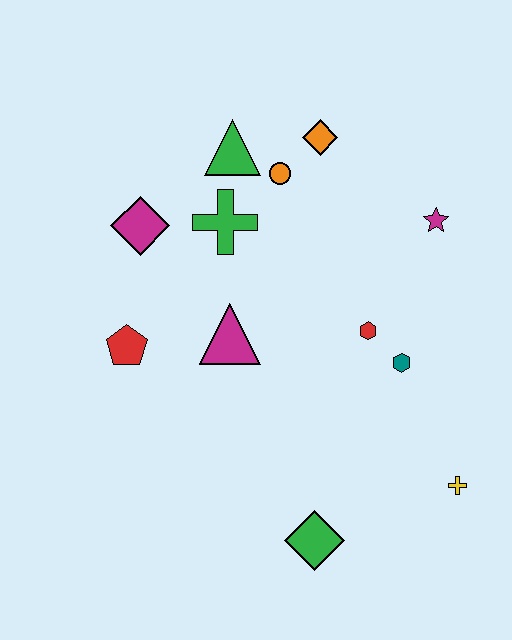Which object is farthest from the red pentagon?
The yellow cross is farthest from the red pentagon.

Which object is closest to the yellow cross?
The teal hexagon is closest to the yellow cross.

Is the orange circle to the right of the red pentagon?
Yes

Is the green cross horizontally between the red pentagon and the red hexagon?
Yes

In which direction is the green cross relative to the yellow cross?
The green cross is above the yellow cross.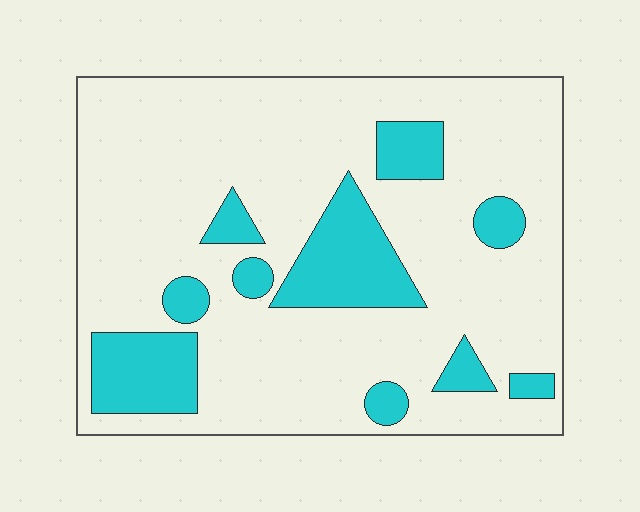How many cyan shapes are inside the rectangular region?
10.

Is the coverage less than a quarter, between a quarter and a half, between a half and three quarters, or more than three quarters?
Less than a quarter.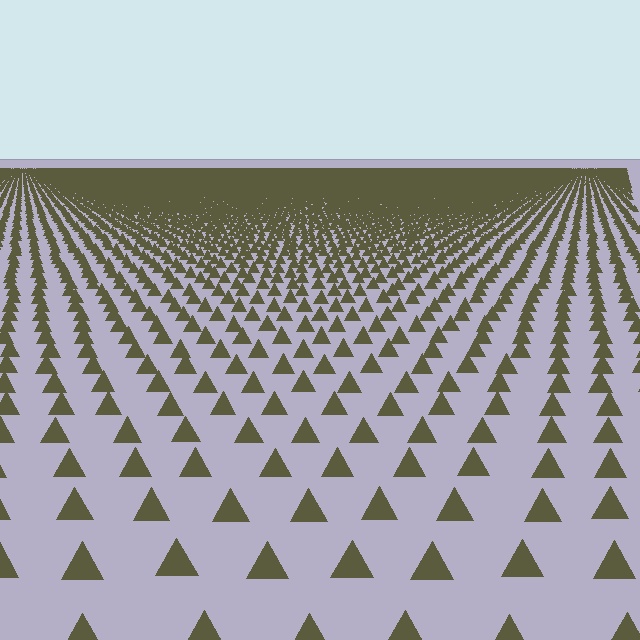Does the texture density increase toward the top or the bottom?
Density increases toward the top.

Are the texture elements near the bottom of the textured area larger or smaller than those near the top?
Larger. Near the bottom, elements are closer to the viewer and appear at a bigger on-screen size.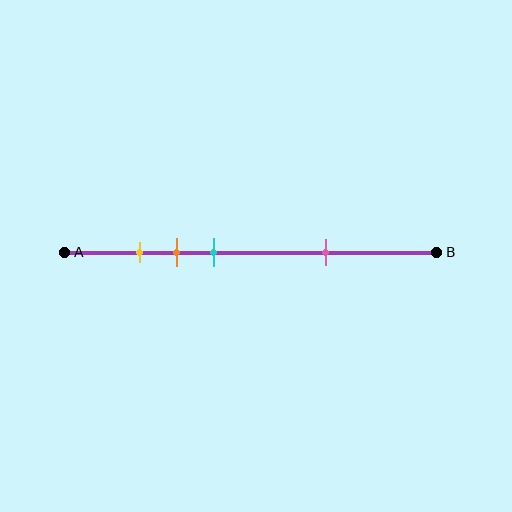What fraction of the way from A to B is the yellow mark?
The yellow mark is approximately 20% (0.2) of the way from A to B.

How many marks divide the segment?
There are 4 marks dividing the segment.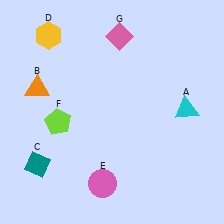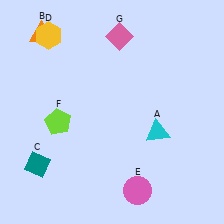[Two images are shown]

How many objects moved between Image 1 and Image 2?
3 objects moved between the two images.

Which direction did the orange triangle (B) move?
The orange triangle (B) moved up.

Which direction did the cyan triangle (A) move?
The cyan triangle (A) moved left.